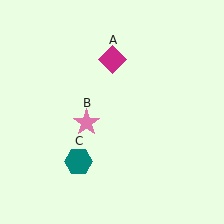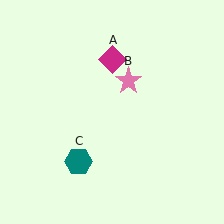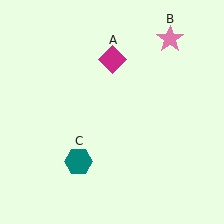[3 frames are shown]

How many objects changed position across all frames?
1 object changed position: pink star (object B).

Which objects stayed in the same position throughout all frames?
Magenta diamond (object A) and teal hexagon (object C) remained stationary.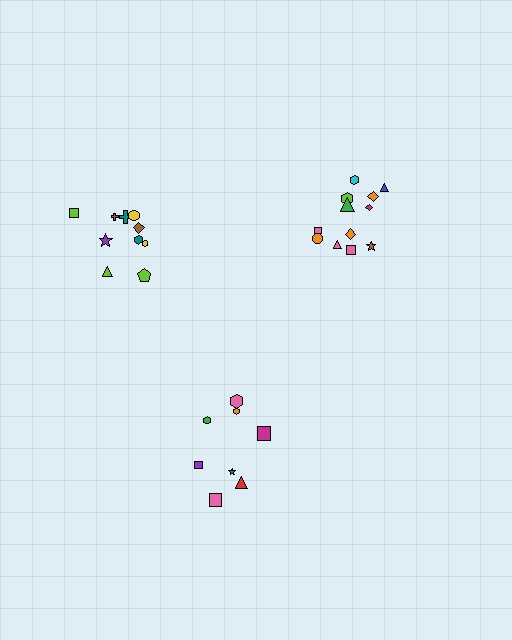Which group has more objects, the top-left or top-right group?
The top-right group.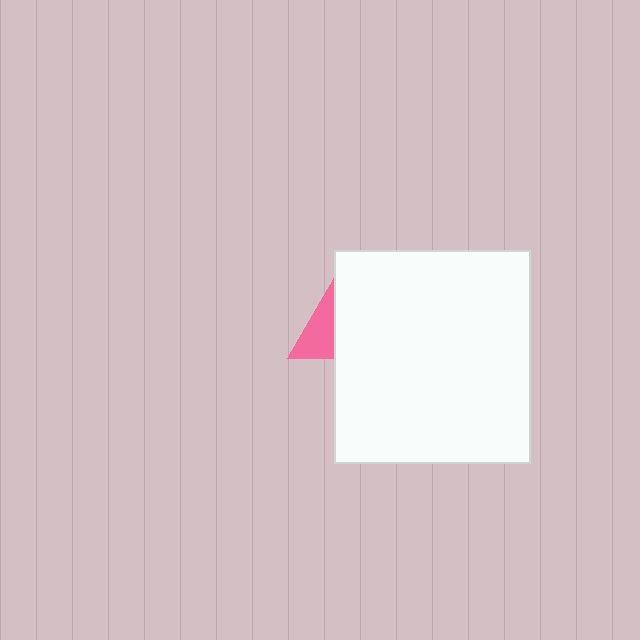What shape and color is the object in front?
The object in front is a white rectangle.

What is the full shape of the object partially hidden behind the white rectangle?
The partially hidden object is a pink triangle.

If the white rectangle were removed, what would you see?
You would see the complete pink triangle.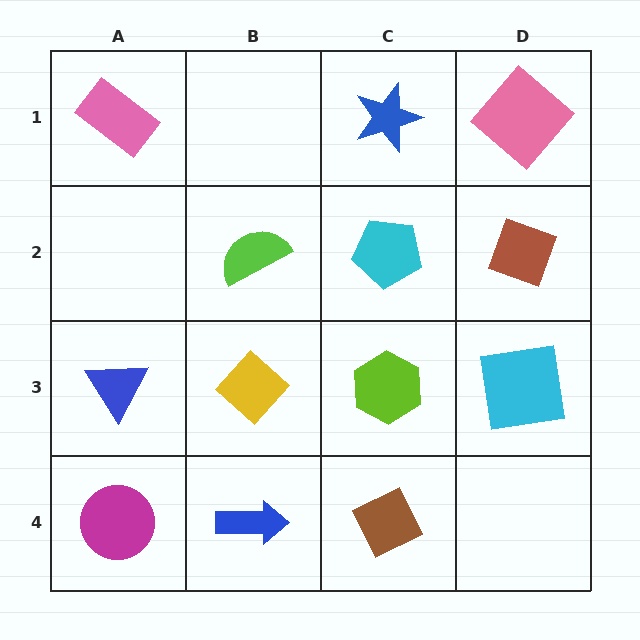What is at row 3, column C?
A lime hexagon.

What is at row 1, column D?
A pink diamond.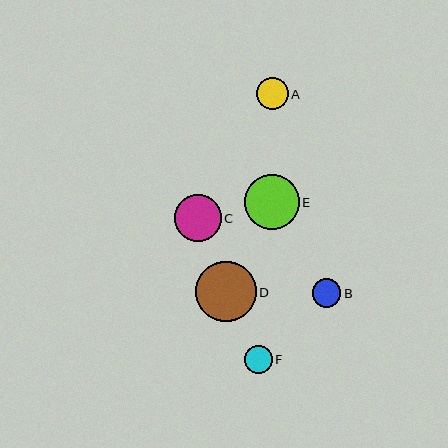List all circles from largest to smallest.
From largest to smallest: D, E, C, A, B, F.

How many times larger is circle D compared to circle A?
Circle D is approximately 1.9 times the size of circle A.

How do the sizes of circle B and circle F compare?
Circle B and circle F are approximately the same size.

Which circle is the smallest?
Circle F is the smallest with a size of approximately 28 pixels.